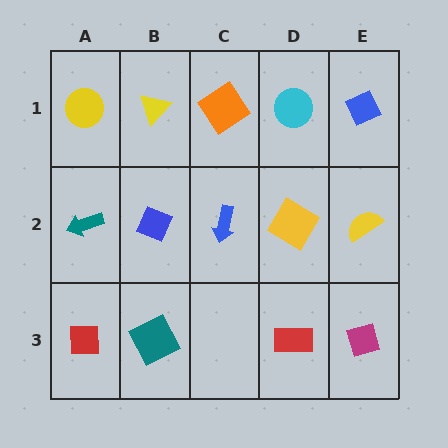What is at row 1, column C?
An orange diamond.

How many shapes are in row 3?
4 shapes.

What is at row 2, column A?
A teal arrow.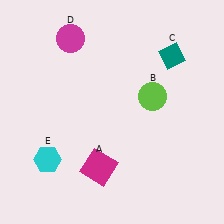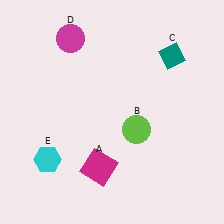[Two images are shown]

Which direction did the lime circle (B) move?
The lime circle (B) moved down.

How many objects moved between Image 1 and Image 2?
1 object moved between the two images.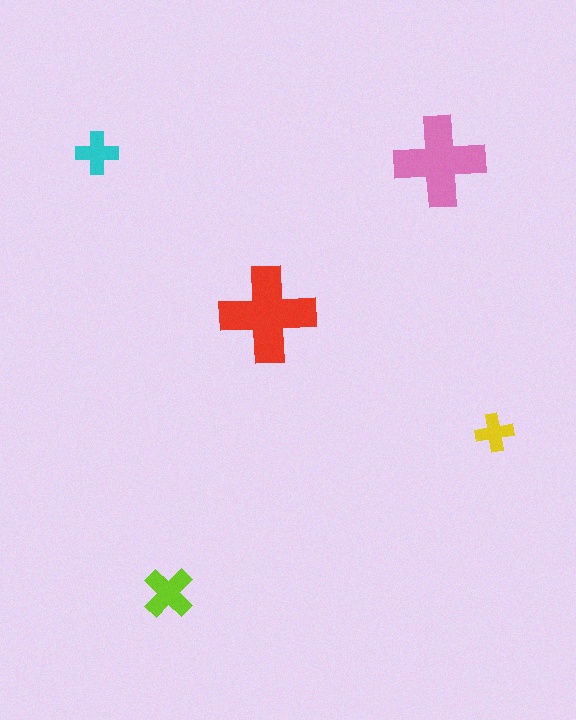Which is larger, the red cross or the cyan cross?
The red one.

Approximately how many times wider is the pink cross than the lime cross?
About 2 times wider.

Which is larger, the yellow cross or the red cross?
The red one.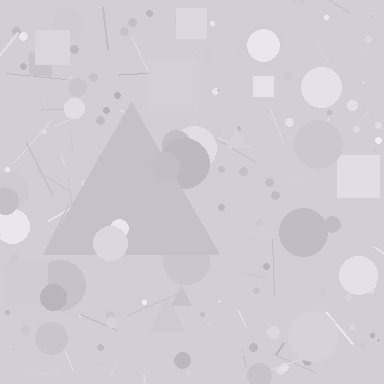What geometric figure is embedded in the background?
A triangle is embedded in the background.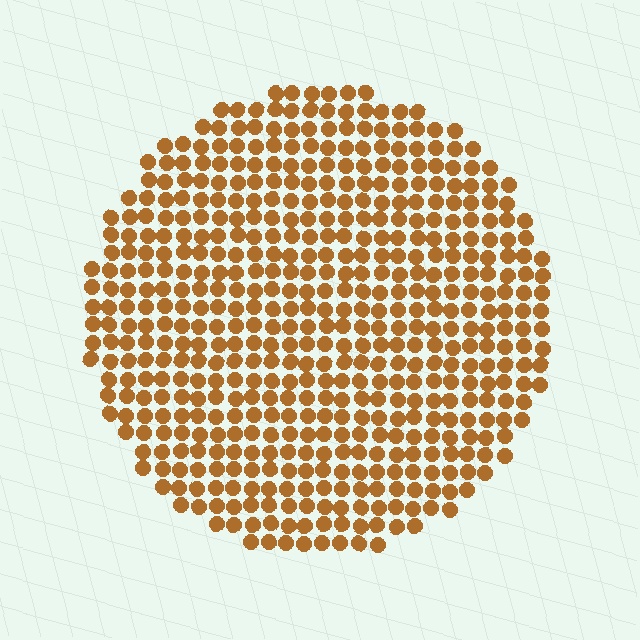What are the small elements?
The small elements are circles.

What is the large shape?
The large shape is a circle.